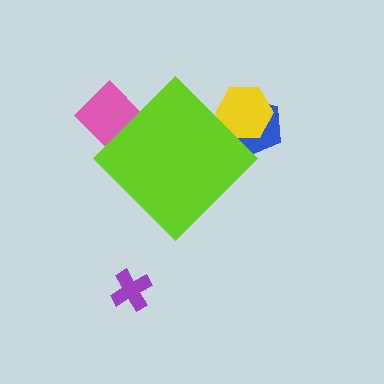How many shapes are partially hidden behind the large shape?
3 shapes are partially hidden.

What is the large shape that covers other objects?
A lime diamond.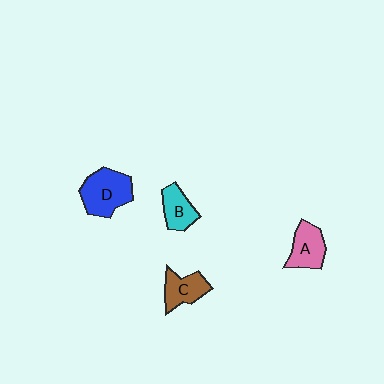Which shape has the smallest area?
Shape B (cyan).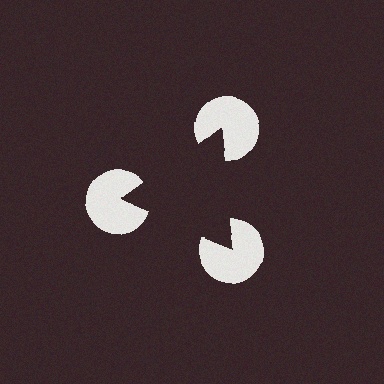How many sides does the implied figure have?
3 sides.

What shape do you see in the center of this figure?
An illusory triangle — its edges are inferred from the aligned wedge cuts in the pac-man discs, not physically drawn.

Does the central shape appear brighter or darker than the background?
It typically appears slightly darker than the background, even though no actual brightness change is drawn.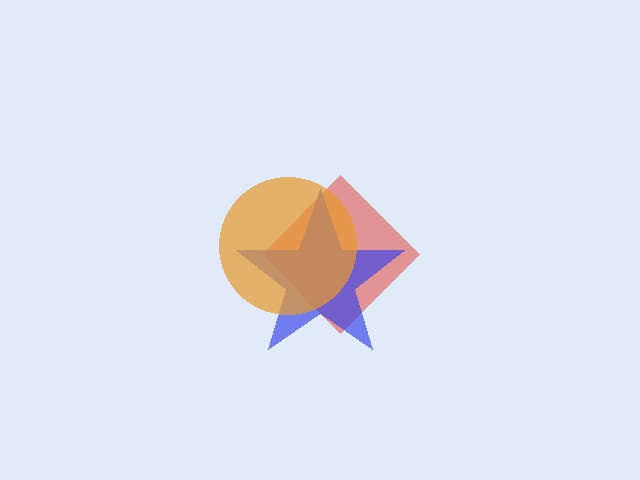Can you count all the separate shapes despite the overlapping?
Yes, there are 3 separate shapes.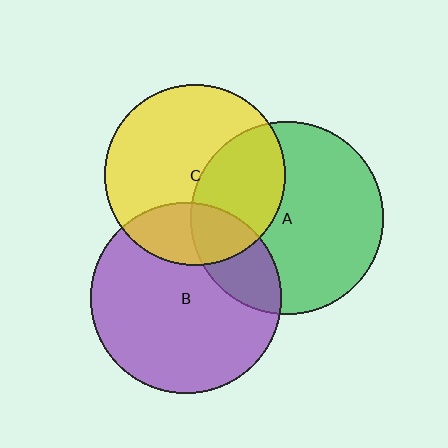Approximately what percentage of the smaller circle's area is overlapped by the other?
Approximately 25%.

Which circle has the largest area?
Circle A (green).